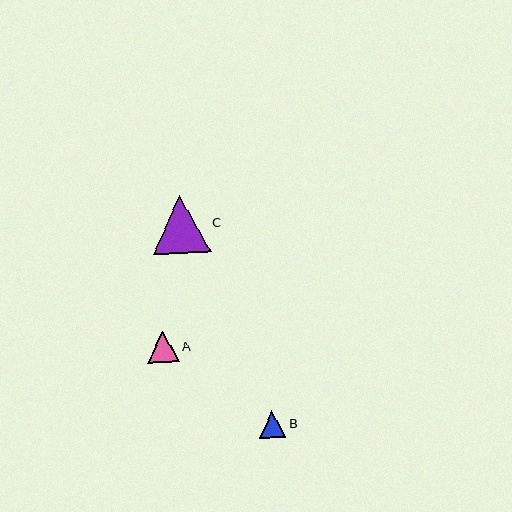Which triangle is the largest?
Triangle C is the largest with a size of approximately 58 pixels.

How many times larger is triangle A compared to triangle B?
Triangle A is approximately 1.2 times the size of triangle B.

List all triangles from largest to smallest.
From largest to smallest: C, A, B.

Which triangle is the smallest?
Triangle B is the smallest with a size of approximately 27 pixels.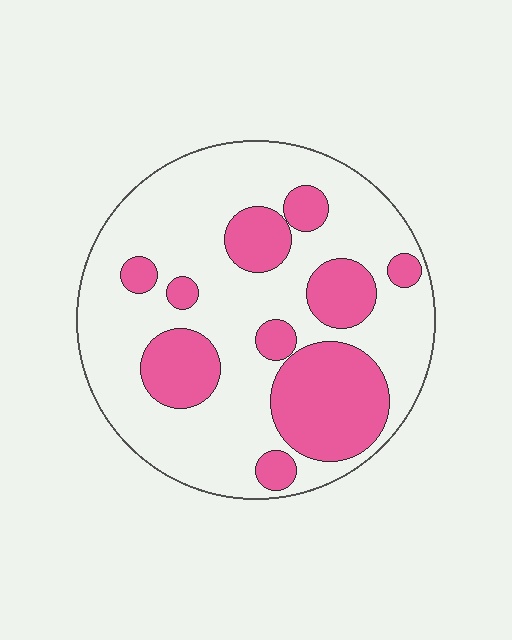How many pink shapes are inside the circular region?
10.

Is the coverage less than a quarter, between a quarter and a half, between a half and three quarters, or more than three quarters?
Between a quarter and a half.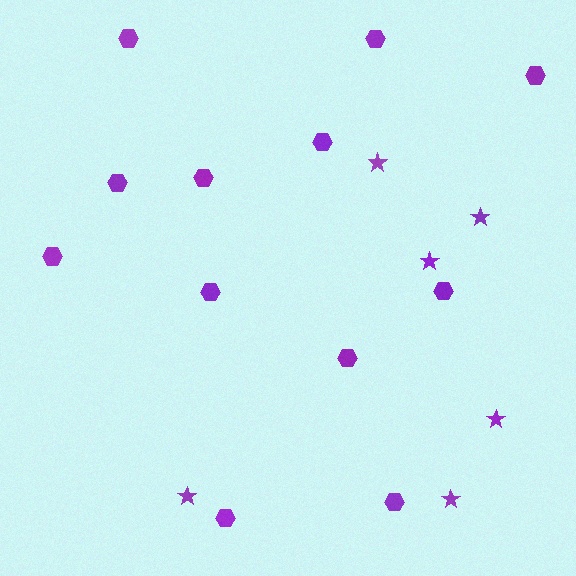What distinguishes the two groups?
There are 2 groups: one group of hexagons (12) and one group of stars (6).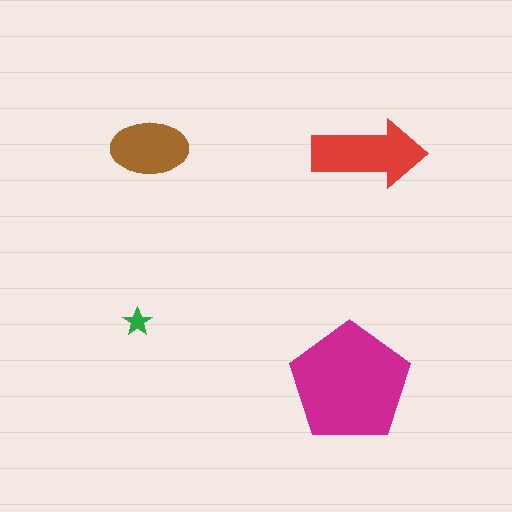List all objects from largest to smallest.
The magenta pentagon, the red arrow, the brown ellipse, the green star.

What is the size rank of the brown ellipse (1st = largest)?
3rd.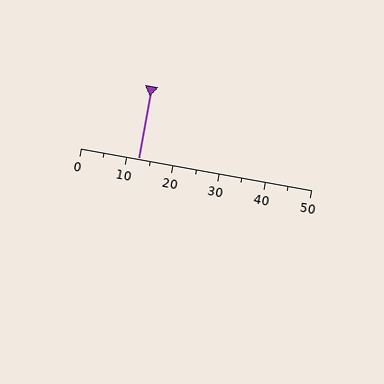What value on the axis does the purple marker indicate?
The marker indicates approximately 12.5.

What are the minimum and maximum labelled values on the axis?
The axis runs from 0 to 50.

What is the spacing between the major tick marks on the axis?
The major ticks are spaced 10 apart.